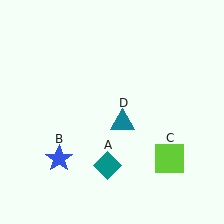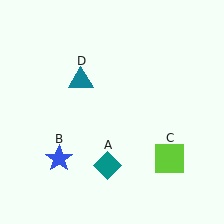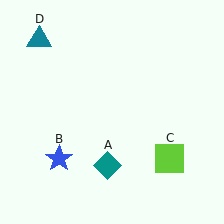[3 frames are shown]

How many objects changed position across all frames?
1 object changed position: teal triangle (object D).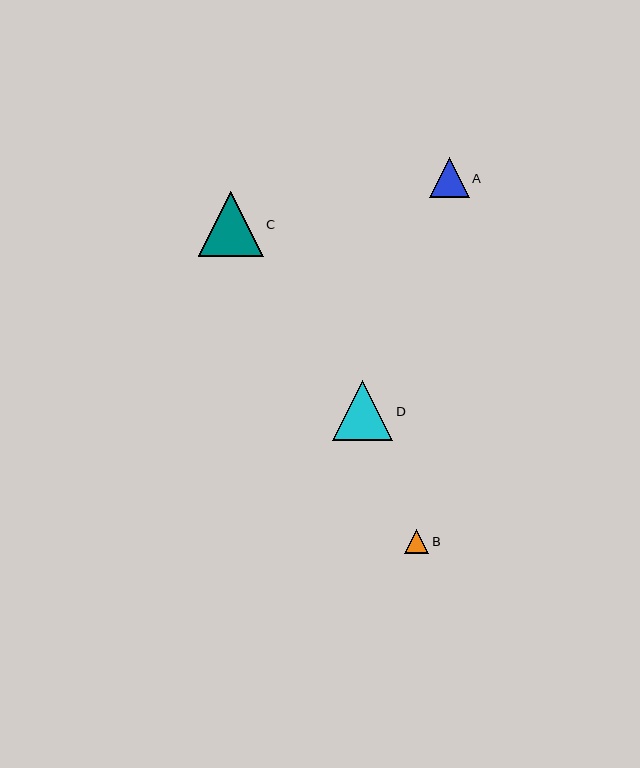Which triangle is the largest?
Triangle C is the largest with a size of approximately 65 pixels.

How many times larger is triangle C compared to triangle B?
Triangle C is approximately 2.7 times the size of triangle B.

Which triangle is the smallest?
Triangle B is the smallest with a size of approximately 24 pixels.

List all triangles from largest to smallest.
From largest to smallest: C, D, A, B.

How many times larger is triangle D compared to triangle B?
Triangle D is approximately 2.5 times the size of triangle B.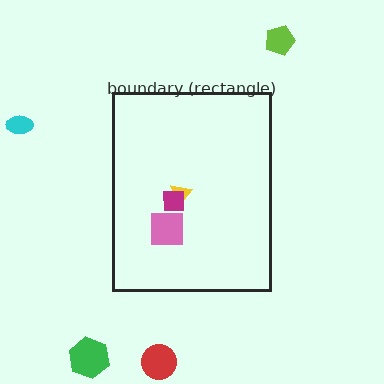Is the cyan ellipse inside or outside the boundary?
Outside.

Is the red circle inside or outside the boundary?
Outside.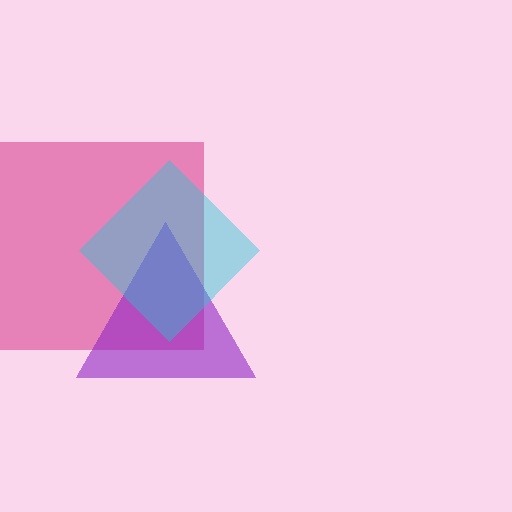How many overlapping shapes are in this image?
There are 3 overlapping shapes in the image.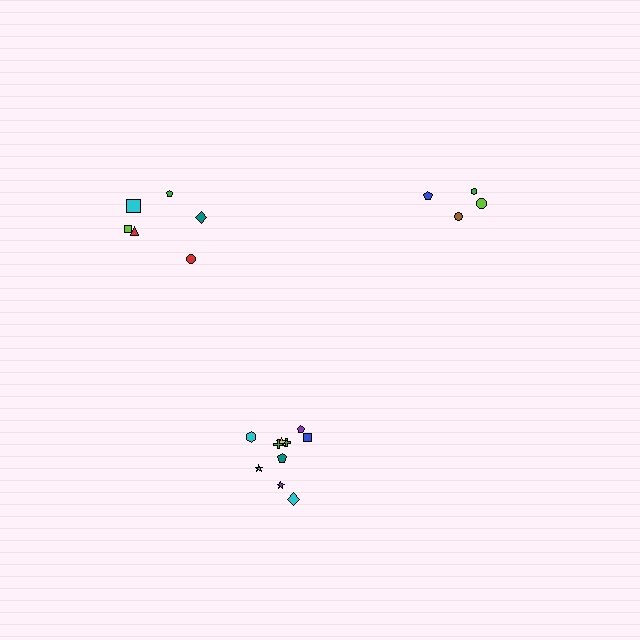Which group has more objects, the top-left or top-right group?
The top-left group.